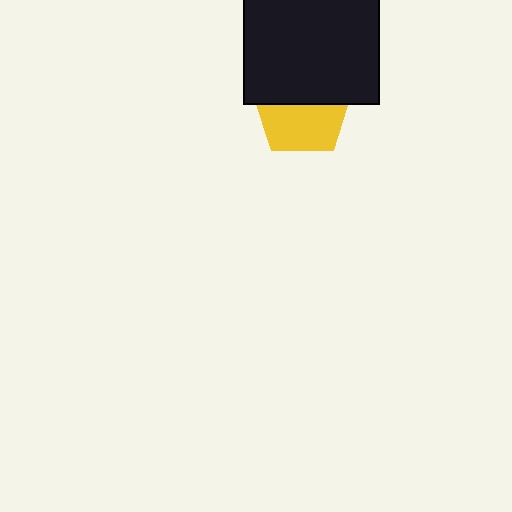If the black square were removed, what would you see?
You would see the complete yellow pentagon.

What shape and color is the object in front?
The object in front is a black square.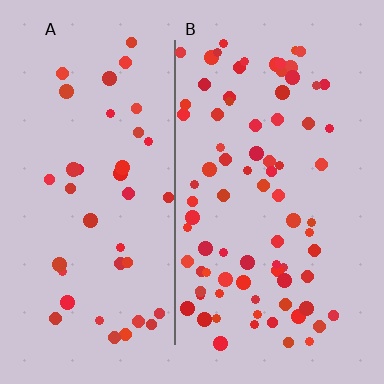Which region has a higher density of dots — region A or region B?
B (the right).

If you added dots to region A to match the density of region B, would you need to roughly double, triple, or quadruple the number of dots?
Approximately double.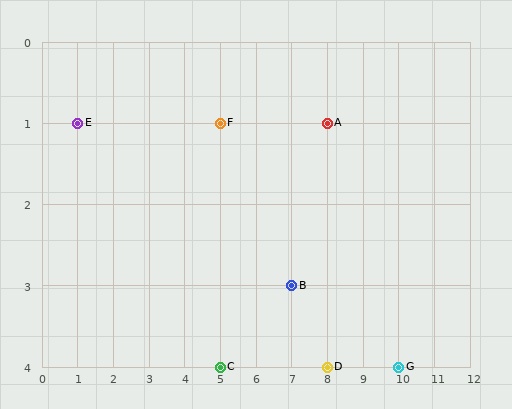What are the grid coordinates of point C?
Point C is at grid coordinates (5, 4).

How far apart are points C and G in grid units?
Points C and G are 5 columns apart.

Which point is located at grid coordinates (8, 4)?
Point D is at (8, 4).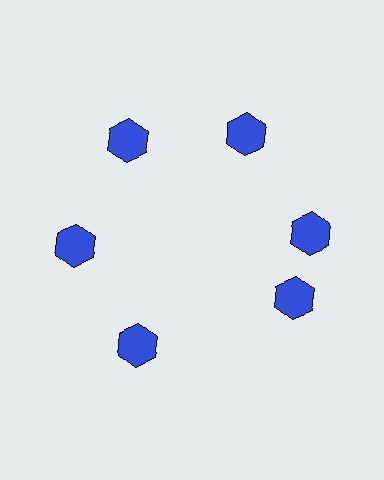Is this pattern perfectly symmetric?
No. The 6 blue hexagons are arranged in a ring, but one element near the 5 o'clock position is rotated out of alignment along the ring, breaking the 6-fold rotational symmetry.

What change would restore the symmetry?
The symmetry would be restored by rotating it back into even spacing with its neighbors so that all 6 hexagons sit at equal angles and equal distance from the center.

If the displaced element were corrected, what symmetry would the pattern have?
It would have 6-fold rotational symmetry — the pattern would map onto itself every 60 degrees.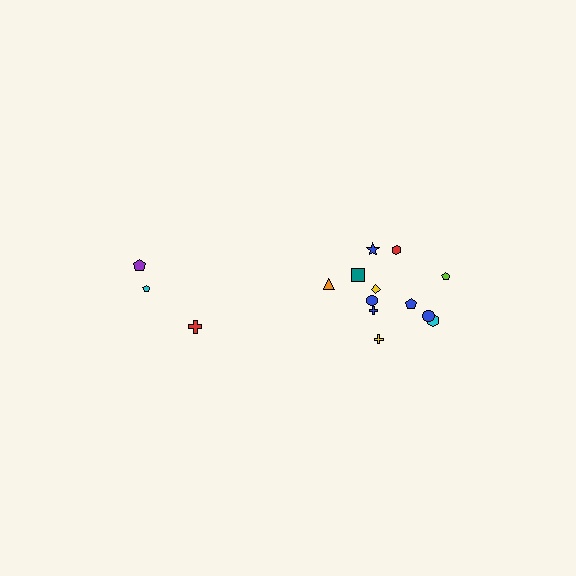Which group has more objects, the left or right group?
The right group.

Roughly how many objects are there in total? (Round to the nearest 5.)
Roughly 15 objects in total.